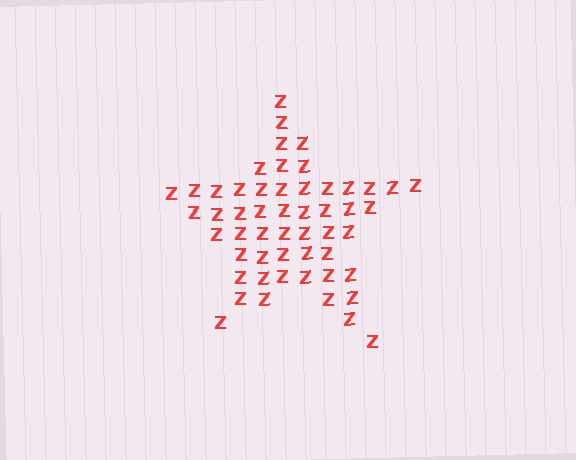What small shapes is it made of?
It is made of small letter Z's.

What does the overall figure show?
The overall figure shows a star.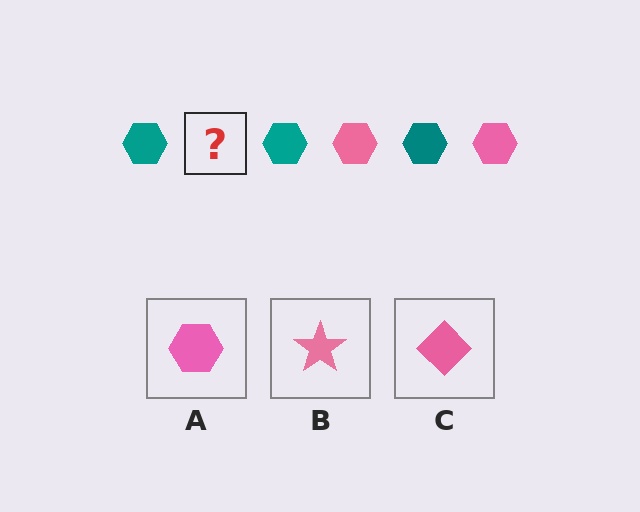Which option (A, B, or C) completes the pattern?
A.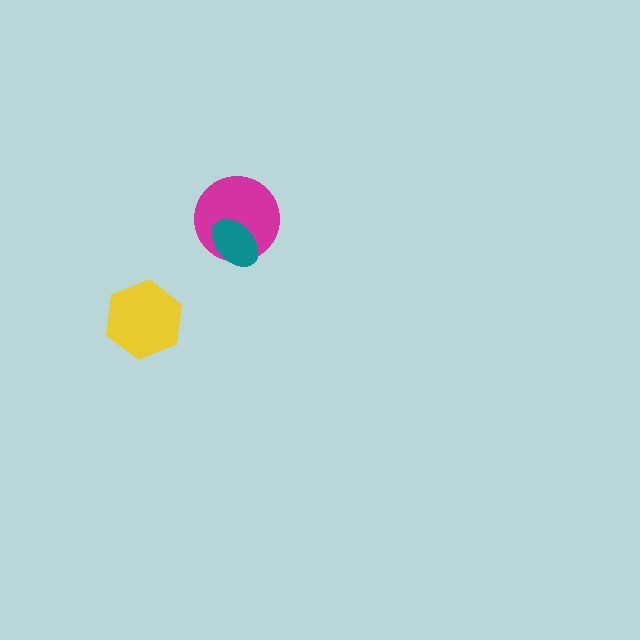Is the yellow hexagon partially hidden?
No, no other shape covers it.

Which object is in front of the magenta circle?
The teal ellipse is in front of the magenta circle.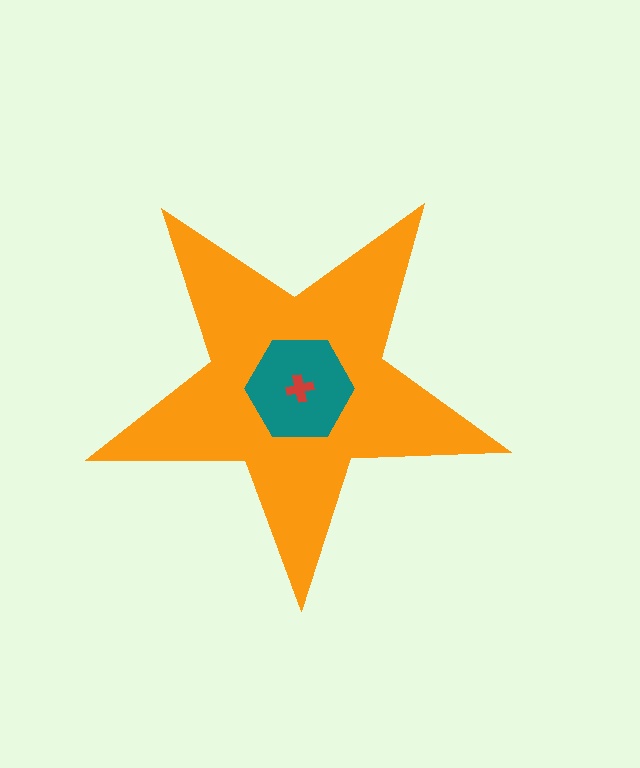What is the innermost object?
The red cross.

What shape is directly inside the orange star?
The teal hexagon.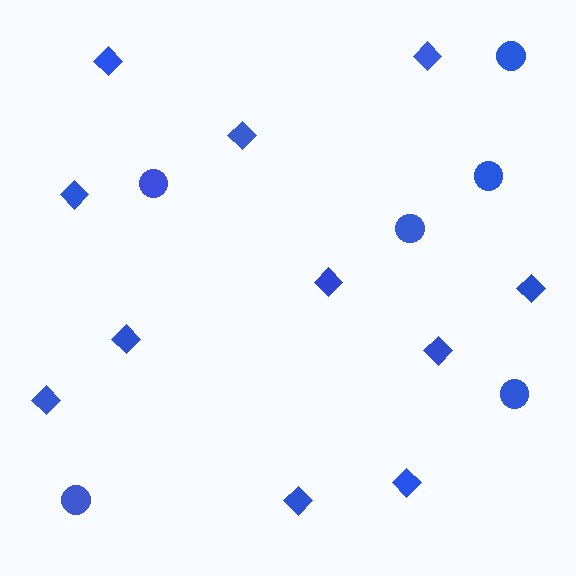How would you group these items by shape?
There are 2 groups: one group of circles (6) and one group of diamonds (11).